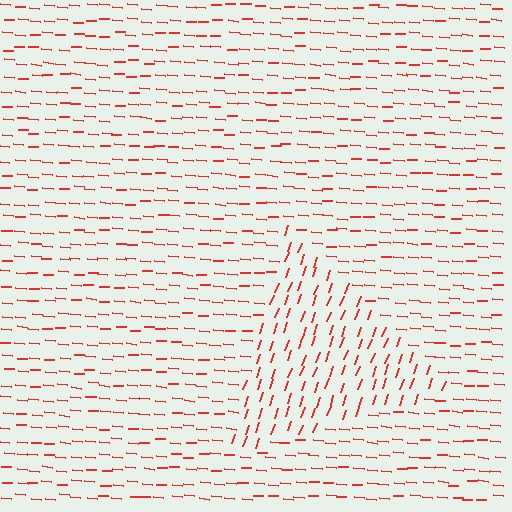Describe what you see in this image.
The image is filled with small red line segments. A triangle region in the image has lines oriented differently from the surrounding lines, creating a visible texture boundary.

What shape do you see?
I see a triangle.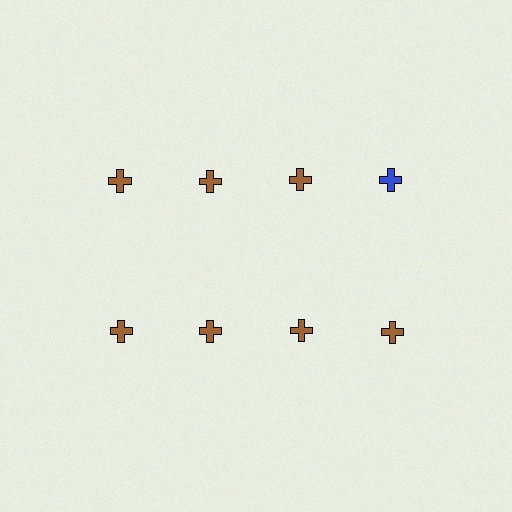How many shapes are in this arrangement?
There are 8 shapes arranged in a grid pattern.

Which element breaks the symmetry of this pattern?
The blue cross in the top row, second from right column breaks the symmetry. All other shapes are brown crosses.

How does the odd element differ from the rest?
It has a different color: blue instead of brown.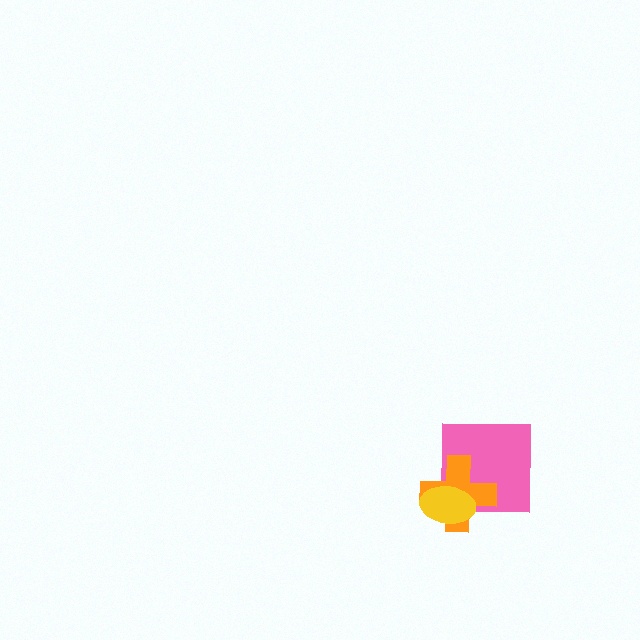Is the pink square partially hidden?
Yes, it is partially covered by another shape.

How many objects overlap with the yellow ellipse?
2 objects overlap with the yellow ellipse.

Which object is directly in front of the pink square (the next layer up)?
The orange cross is directly in front of the pink square.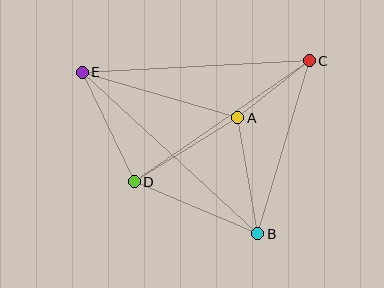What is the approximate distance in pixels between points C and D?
The distance between C and D is approximately 213 pixels.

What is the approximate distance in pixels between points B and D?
The distance between B and D is approximately 134 pixels.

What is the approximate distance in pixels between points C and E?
The distance between C and E is approximately 227 pixels.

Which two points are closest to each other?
Points A and C are closest to each other.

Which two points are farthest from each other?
Points B and E are farthest from each other.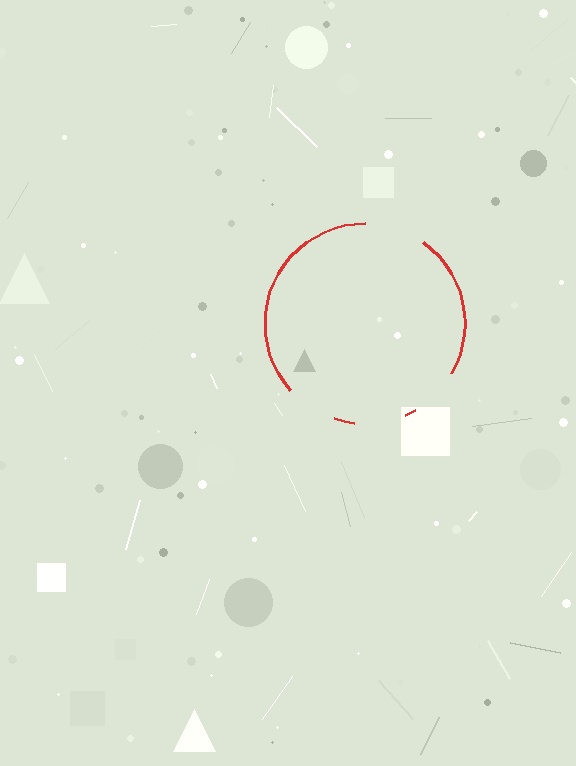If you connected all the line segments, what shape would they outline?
They would outline a circle.